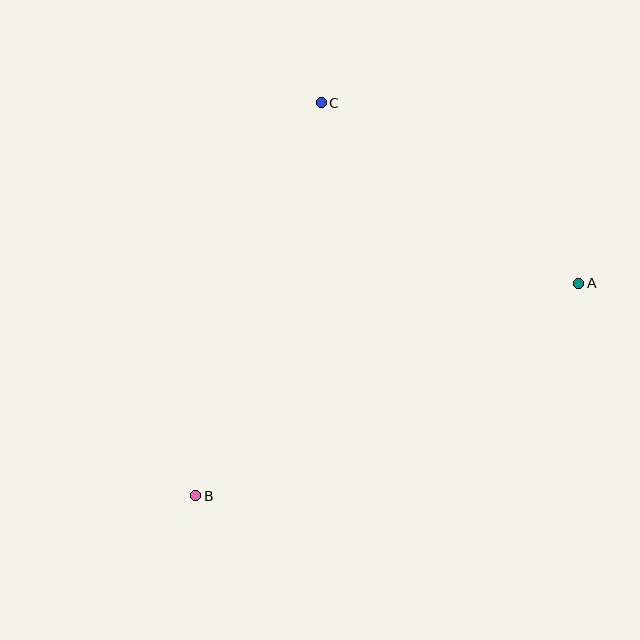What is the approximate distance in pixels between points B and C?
The distance between B and C is approximately 413 pixels.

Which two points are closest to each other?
Points A and C are closest to each other.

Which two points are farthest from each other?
Points A and B are farthest from each other.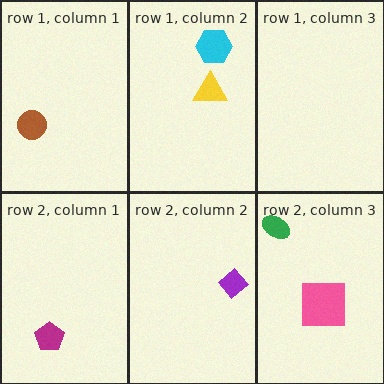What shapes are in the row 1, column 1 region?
The brown circle.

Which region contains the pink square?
The row 2, column 3 region.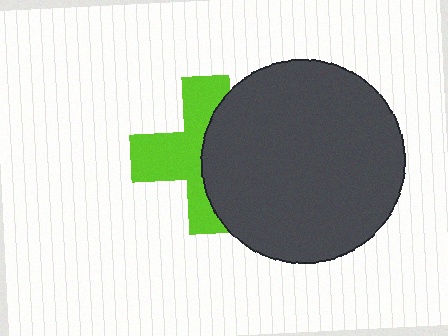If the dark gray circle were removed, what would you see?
You would see the complete lime cross.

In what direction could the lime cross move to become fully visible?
The lime cross could move left. That would shift it out from behind the dark gray circle entirely.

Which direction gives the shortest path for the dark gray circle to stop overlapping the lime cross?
Moving right gives the shortest separation.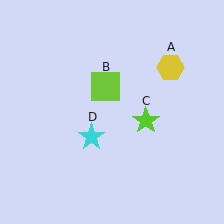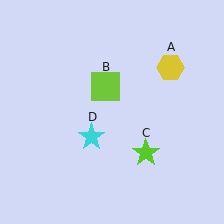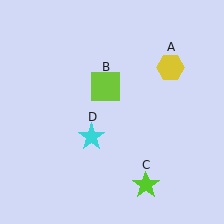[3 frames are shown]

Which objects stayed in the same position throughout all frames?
Yellow hexagon (object A) and lime square (object B) and cyan star (object D) remained stationary.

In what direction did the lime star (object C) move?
The lime star (object C) moved down.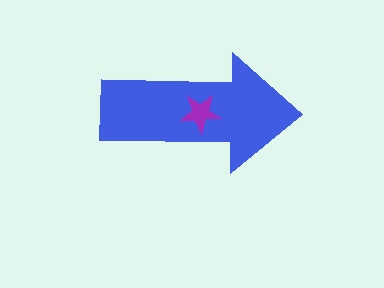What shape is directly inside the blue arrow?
The purple star.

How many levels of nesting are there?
2.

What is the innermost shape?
The purple star.